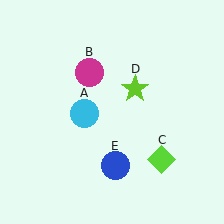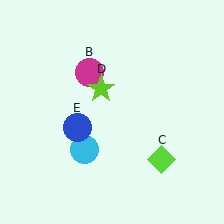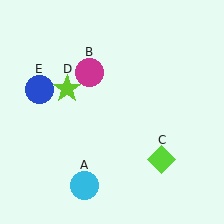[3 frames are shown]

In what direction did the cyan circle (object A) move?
The cyan circle (object A) moved down.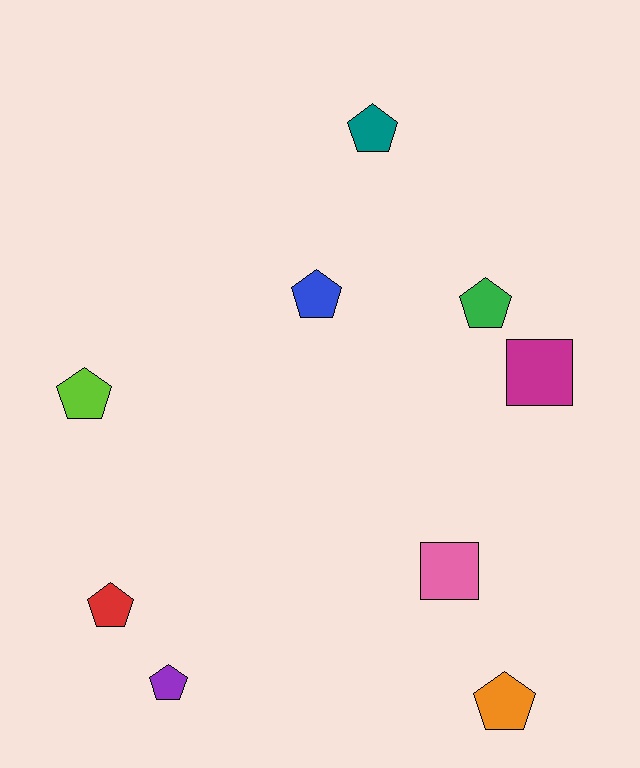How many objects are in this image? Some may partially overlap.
There are 9 objects.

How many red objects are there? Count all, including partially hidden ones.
There is 1 red object.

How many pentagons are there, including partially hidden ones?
There are 7 pentagons.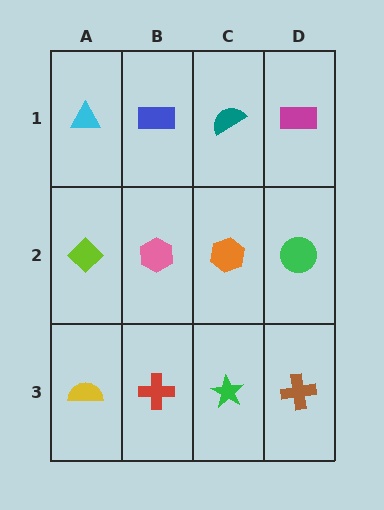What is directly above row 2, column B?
A blue rectangle.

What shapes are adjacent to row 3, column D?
A green circle (row 2, column D), a green star (row 3, column C).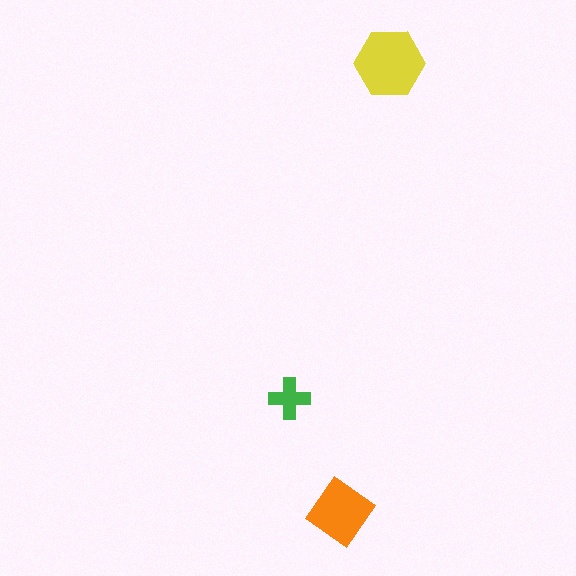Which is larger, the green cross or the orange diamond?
The orange diamond.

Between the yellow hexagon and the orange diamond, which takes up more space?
The yellow hexagon.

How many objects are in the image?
There are 3 objects in the image.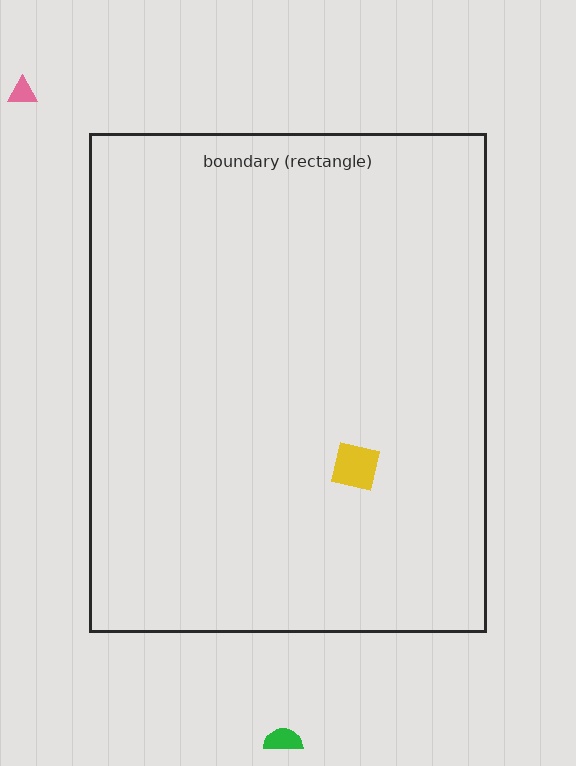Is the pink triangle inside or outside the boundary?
Outside.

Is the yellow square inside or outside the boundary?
Inside.